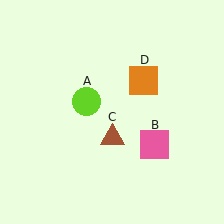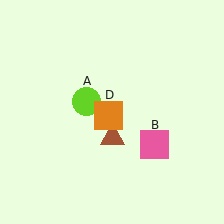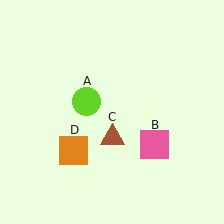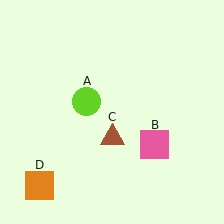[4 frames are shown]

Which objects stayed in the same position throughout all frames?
Lime circle (object A) and pink square (object B) and brown triangle (object C) remained stationary.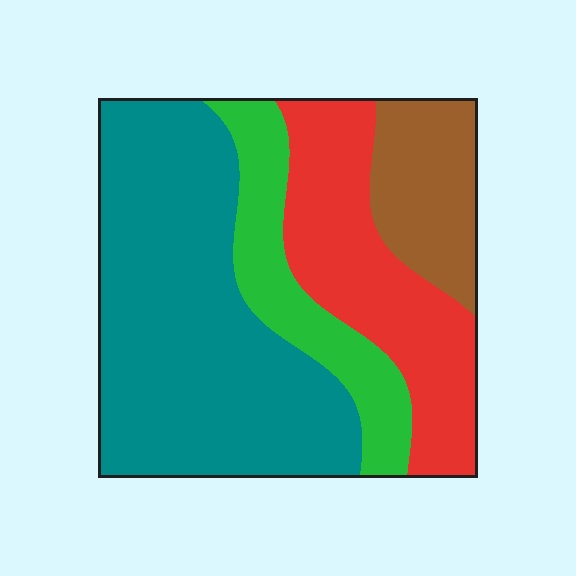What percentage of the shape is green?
Green takes up less than a sixth of the shape.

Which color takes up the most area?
Teal, at roughly 45%.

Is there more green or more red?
Red.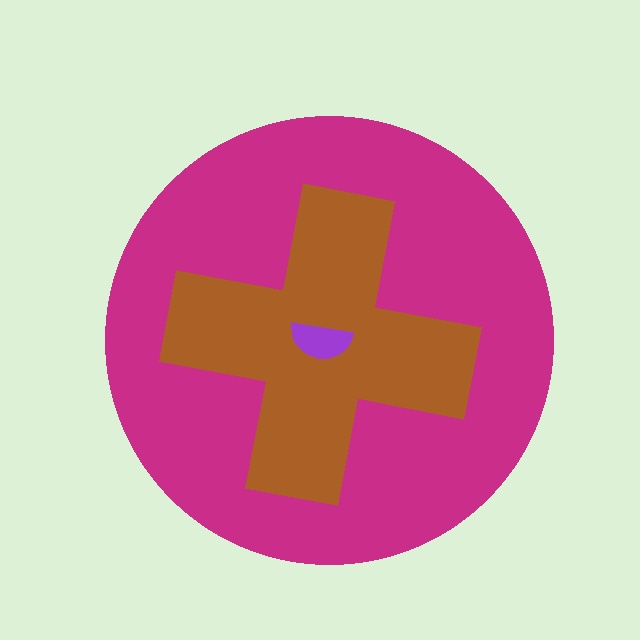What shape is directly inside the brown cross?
The purple semicircle.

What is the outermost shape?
The magenta circle.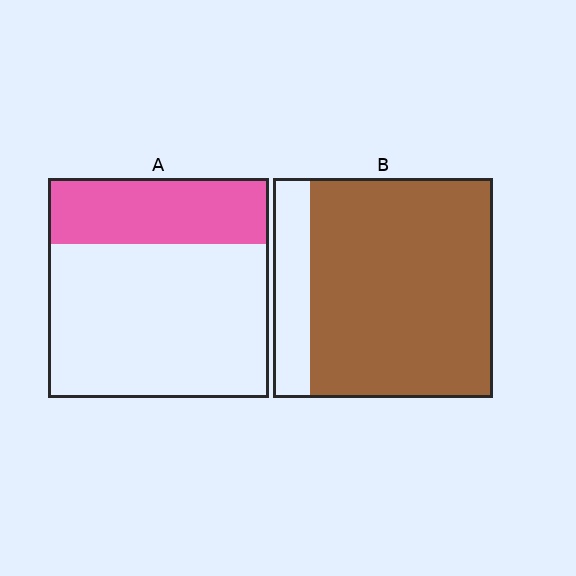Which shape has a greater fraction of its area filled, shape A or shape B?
Shape B.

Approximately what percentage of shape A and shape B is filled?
A is approximately 30% and B is approximately 85%.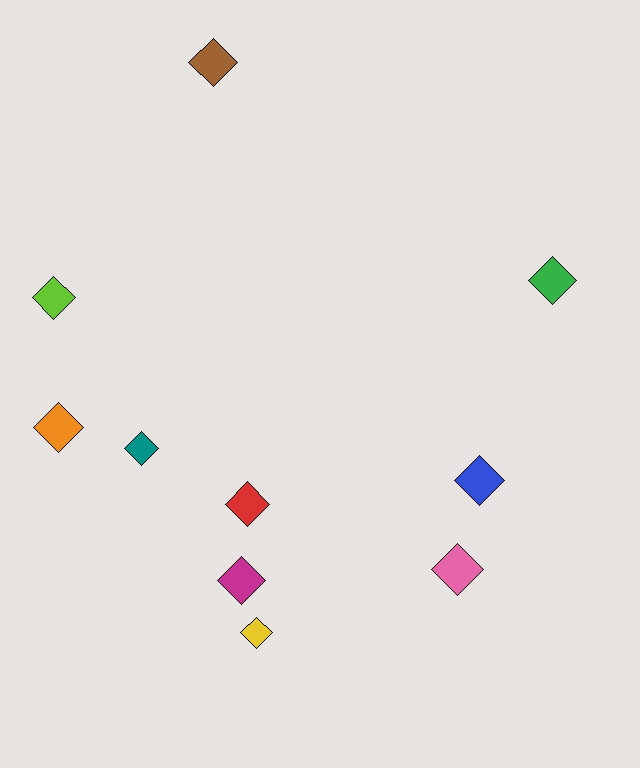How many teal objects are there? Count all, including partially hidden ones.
There is 1 teal object.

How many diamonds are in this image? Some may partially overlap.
There are 10 diamonds.